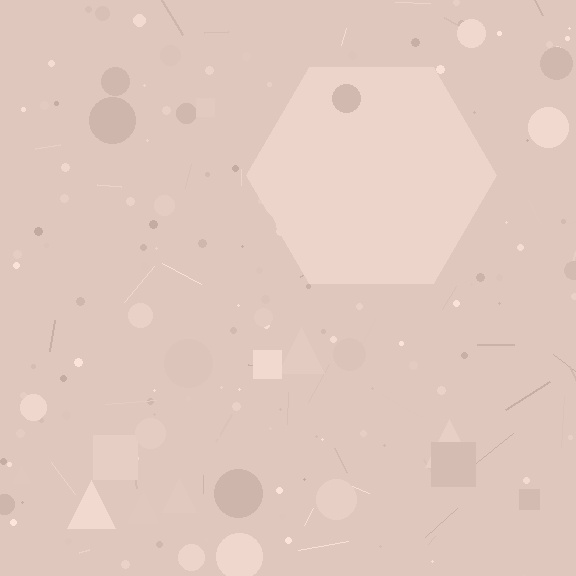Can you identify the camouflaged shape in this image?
The camouflaged shape is a hexagon.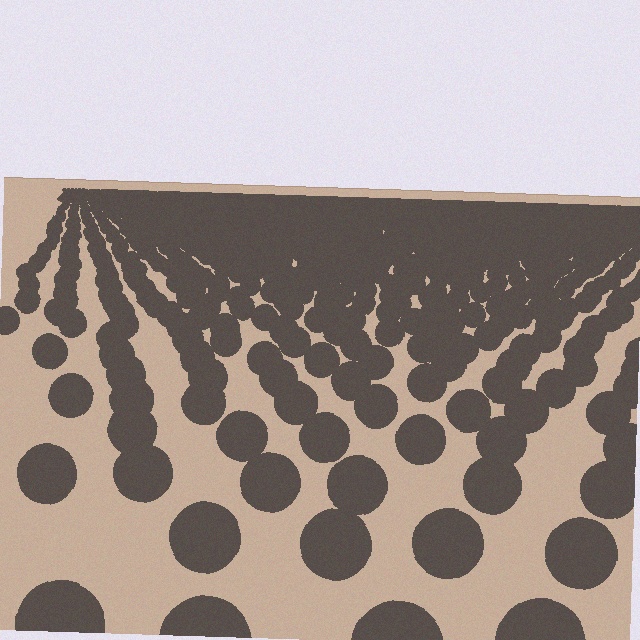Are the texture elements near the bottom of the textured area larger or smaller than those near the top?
Larger. Near the bottom, elements are closer to the viewer and appear at a bigger on-screen size.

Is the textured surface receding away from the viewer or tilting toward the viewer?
The surface is receding away from the viewer. Texture elements get smaller and denser toward the top.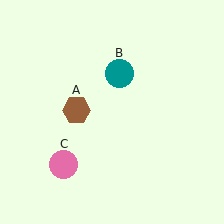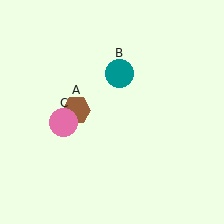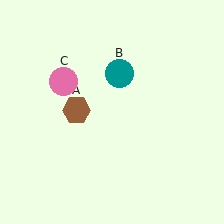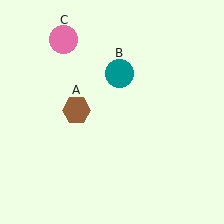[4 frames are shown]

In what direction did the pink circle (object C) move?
The pink circle (object C) moved up.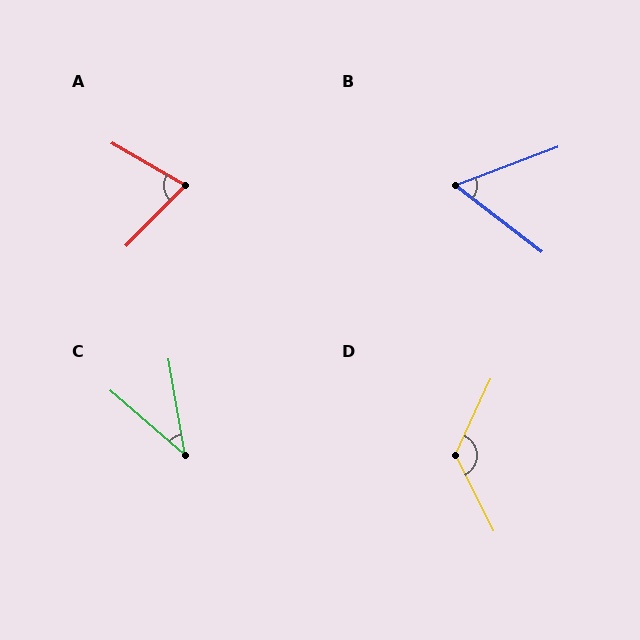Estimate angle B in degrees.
Approximately 59 degrees.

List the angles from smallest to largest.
C (39°), B (59°), A (75°), D (128°).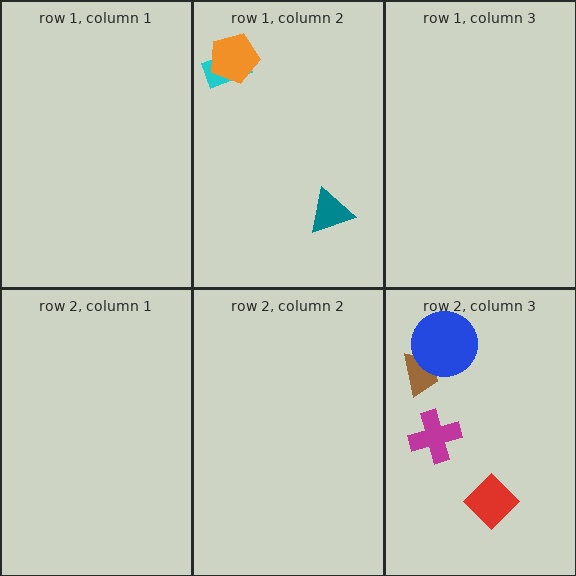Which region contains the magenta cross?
The row 2, column 3 region.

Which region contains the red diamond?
The row 2, column 3 region.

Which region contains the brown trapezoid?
The row 2, column 3 region.